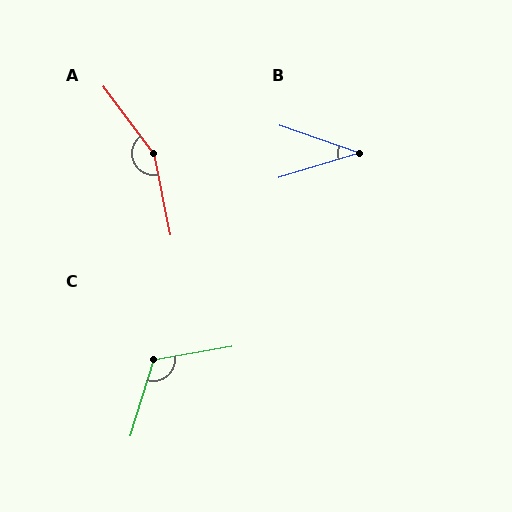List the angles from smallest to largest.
B (36°), C (117°), A (155°).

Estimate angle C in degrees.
Approximately 117 degrees.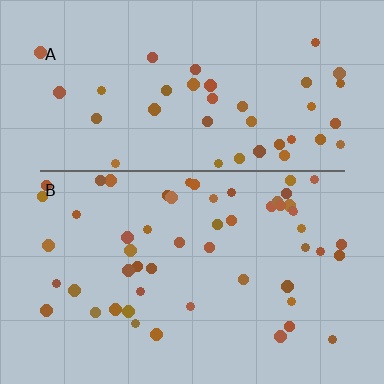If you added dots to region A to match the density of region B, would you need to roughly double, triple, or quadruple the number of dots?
Approximately double.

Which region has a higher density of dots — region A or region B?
B (the bottom).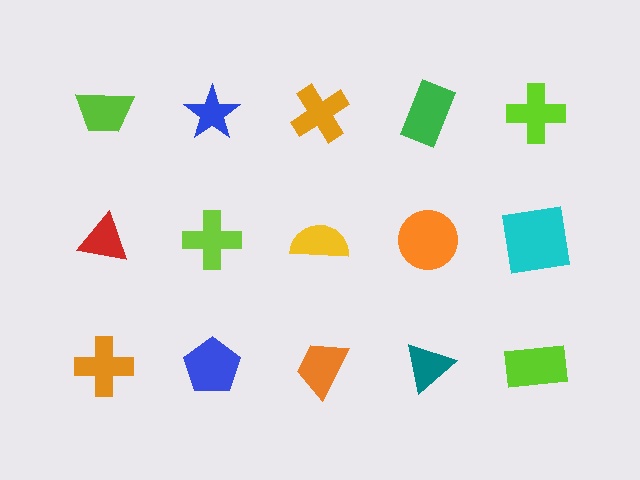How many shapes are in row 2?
5 shapes.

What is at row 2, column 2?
A lime cross.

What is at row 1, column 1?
A lime trapezoid.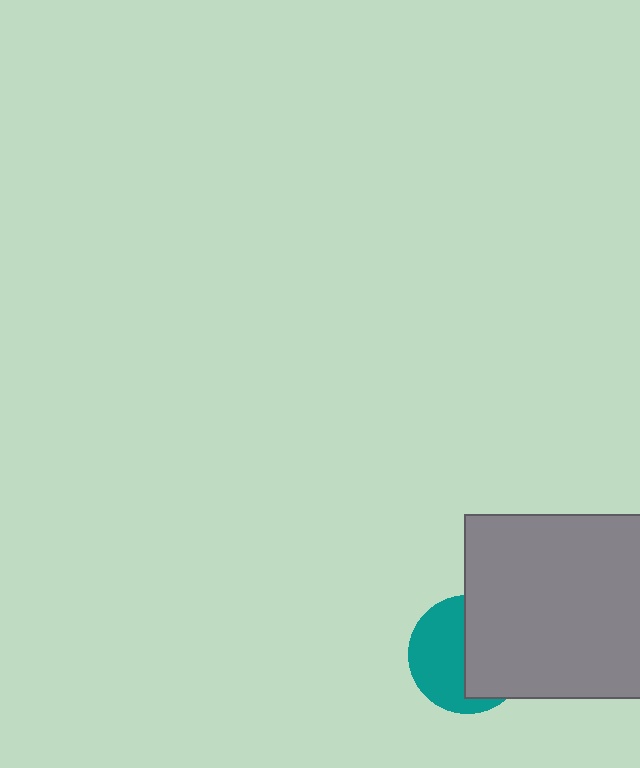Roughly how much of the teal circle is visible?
About half of it is visible (roughly 50%).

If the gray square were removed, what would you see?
You would see the complete teal circle.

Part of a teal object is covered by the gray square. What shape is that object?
It is a circle.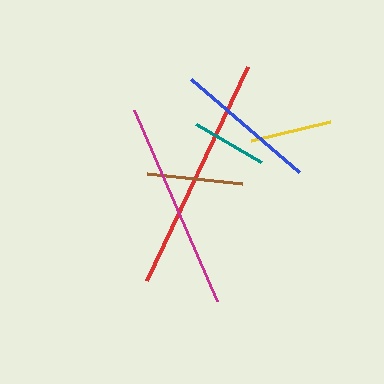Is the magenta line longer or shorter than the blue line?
The magenta line is longer than the blue line.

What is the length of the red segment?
The red segment is approximately 237 pixels long.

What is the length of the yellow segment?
The yellow segment is approximately 81 pixels long.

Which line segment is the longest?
The red line is the longest at approximately 237 pixels.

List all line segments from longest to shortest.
From longest to shortest: red, magenta, blue, brown, yellow, teal.